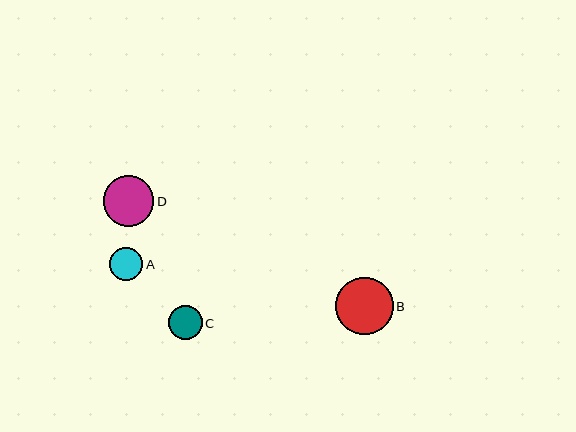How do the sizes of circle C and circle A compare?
Circle C and circle A are approximately the same size.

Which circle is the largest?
Circle B is the largest with a size of approximately 58 pixels.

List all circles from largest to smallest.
From largest to smallest: B, D, C, A.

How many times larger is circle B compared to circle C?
Circle B is approximately 1.7 times the size of circle C.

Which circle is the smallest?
Circle A is the smallest with a size of approximately 34 pixels.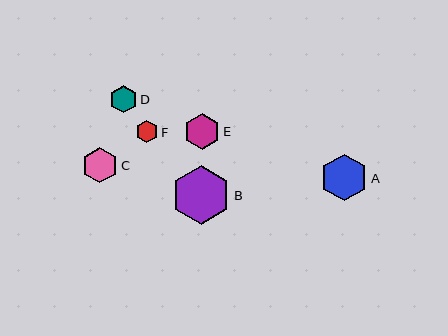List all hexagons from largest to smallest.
From largest to smallest: B, A, E, C, D, F.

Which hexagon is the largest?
Hexagon B is the largest with a size of approximately 59 pixels.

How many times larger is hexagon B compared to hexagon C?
Hexagon B is approximately 1.6 times the size of hexagon C.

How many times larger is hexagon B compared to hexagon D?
Hexagon B is approximately 2.1 times the size of hexagon D.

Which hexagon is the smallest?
Hexagon F is the smallest with a size of approximately 23 pixels.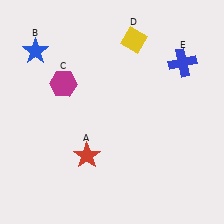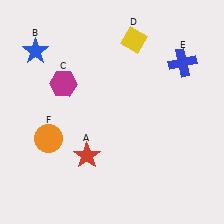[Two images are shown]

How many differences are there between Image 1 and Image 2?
There is 1 difference between the two images.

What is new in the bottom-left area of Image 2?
An orange circle (F) was added in the bottom-left area of Image 2.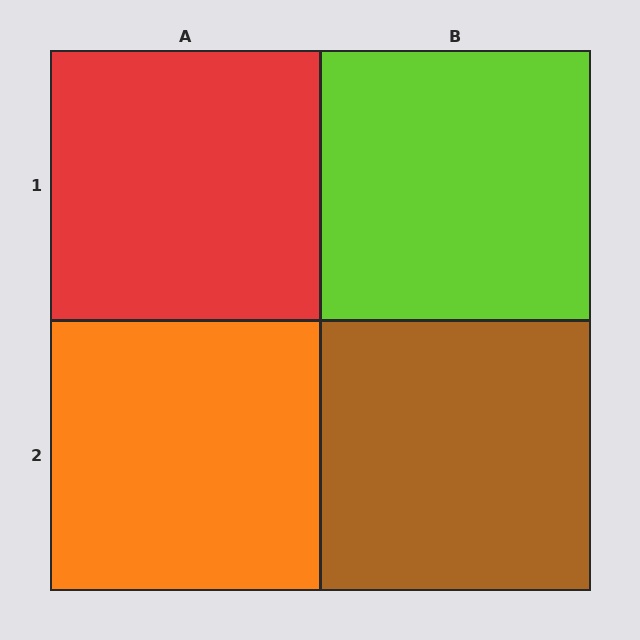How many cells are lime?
1 cell is lime.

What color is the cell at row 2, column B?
Brown.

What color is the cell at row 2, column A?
Orange.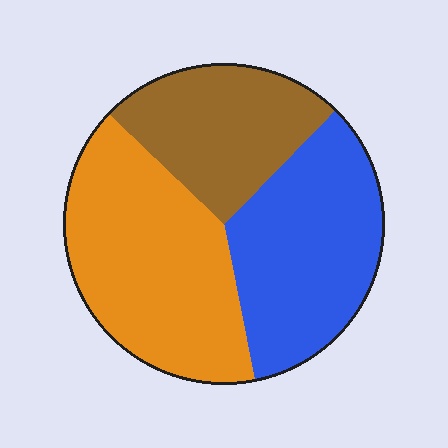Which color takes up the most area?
Orange, at roughly 40%.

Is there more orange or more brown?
Orange.